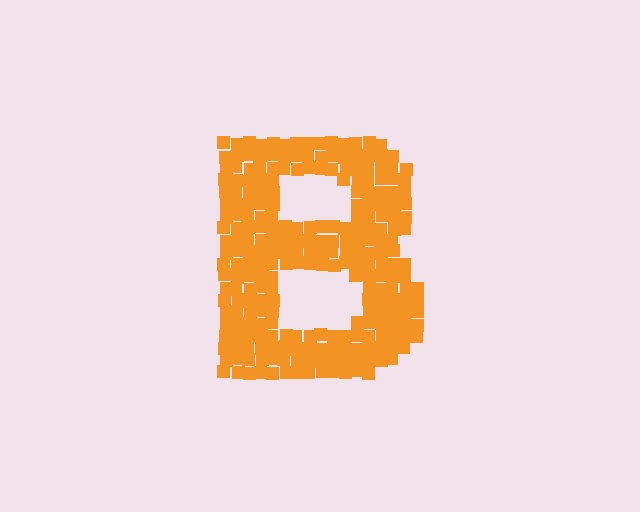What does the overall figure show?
The overall figure shows the letter B.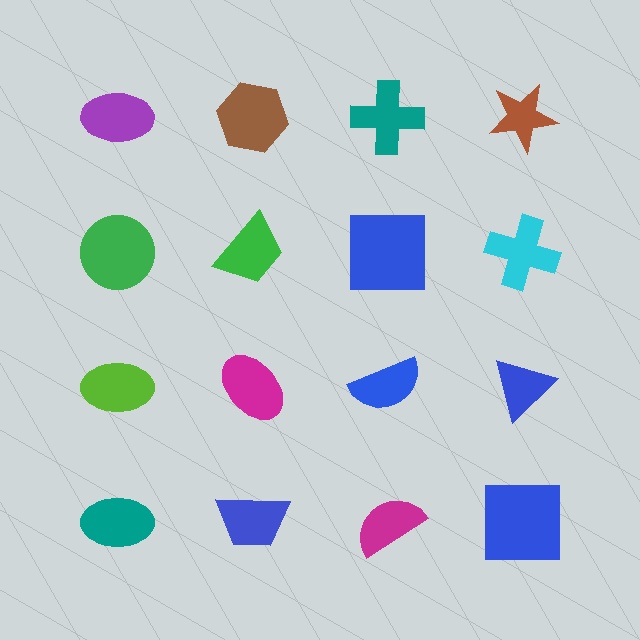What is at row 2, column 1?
A green circle.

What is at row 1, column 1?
A purple ellipse.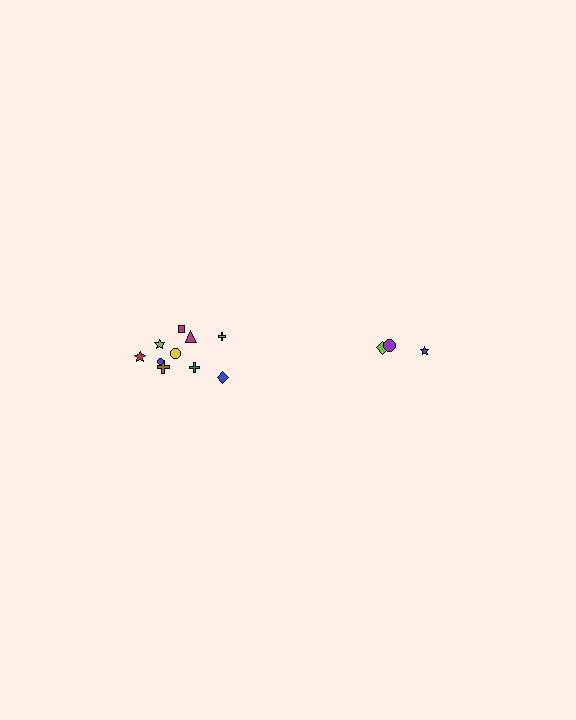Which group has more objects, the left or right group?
The left group.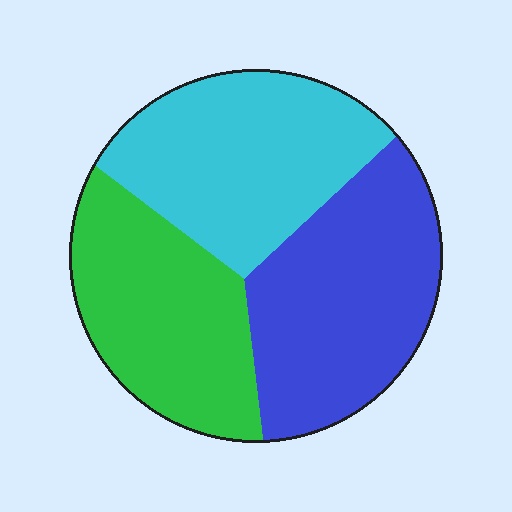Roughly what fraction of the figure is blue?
Blue covers roughly 35% of the figure.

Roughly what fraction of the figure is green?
Green covers 31% of the figure.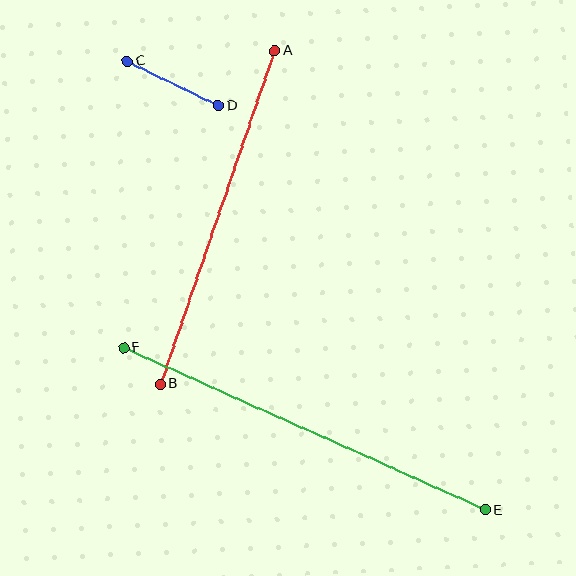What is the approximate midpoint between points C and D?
The midpoint is at approximately (173, 84) pixels.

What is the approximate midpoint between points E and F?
The midpoint is at approximately (305, 429) pixels.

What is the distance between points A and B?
The distance is approximately 353 pixels.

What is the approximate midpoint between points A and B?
The midpoint is at approximately (218, 217) pixels.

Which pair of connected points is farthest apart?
Points E and F are farthest apart.